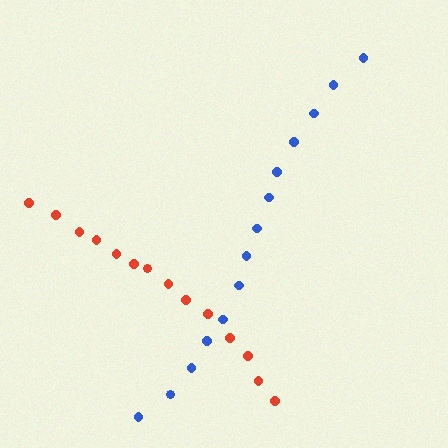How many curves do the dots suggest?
There are 2 distinct paths.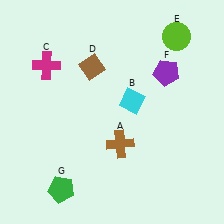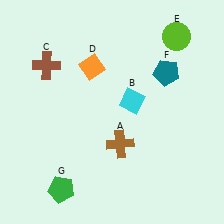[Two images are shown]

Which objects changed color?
C changed from magenta to brown. D changed from brown to orange. F changed from purple to teal.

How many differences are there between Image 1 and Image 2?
There are 3 differences between the two images.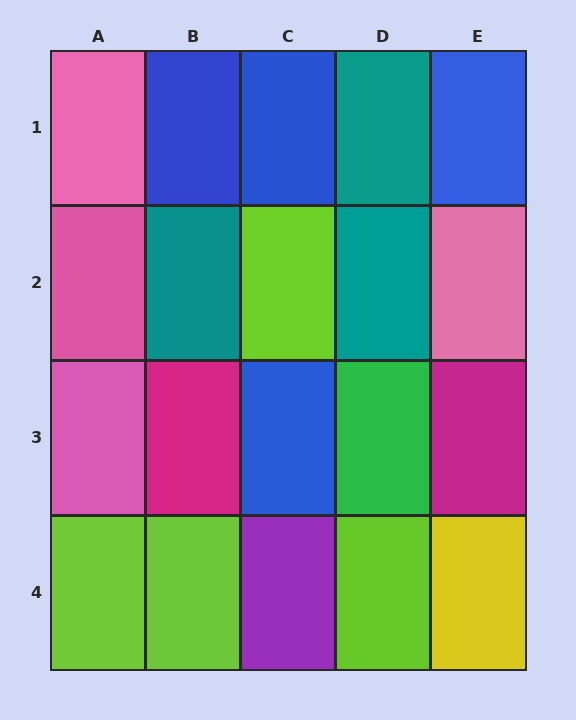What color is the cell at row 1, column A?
Pink.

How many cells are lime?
4 cells are lime.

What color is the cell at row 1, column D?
Teal.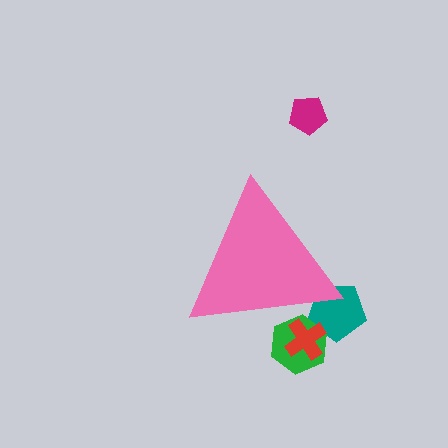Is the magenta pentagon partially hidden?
No, the magenta pentagon is fully visible.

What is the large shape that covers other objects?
A pink triangle.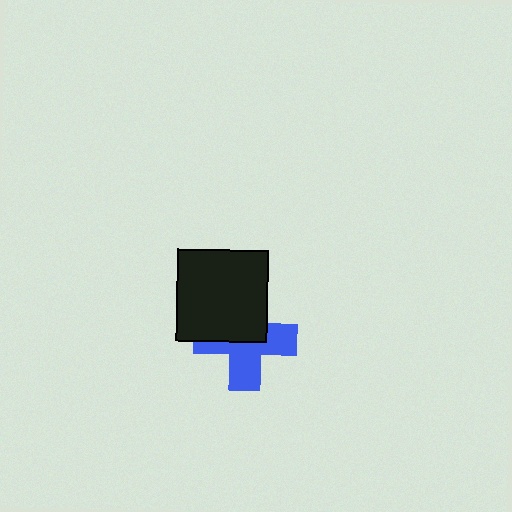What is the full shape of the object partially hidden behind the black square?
The partially hidden object is a blue cross.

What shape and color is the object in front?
The object in front is a black square.